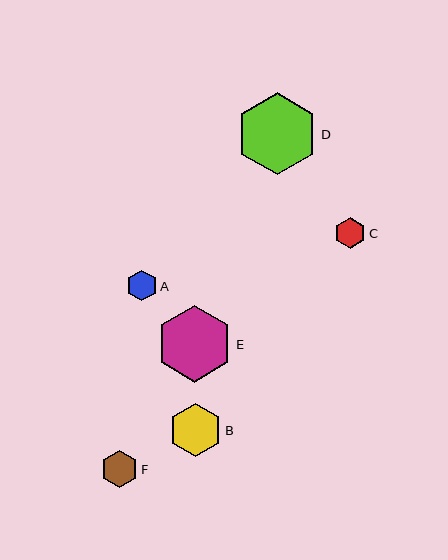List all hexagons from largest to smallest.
From largest to smallest: D, E, B, F, C, A.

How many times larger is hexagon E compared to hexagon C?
Hexagon E is approximately 2.5 times the size of hexagon C.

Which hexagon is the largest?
Hexagon D is the largest with a size of approximately 82 pixels.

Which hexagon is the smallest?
Hexagon A is the smallest with a size of approximately 31 pixels.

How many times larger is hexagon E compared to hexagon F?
Hexagon E is approximately 2.1 times the size of hexagon F.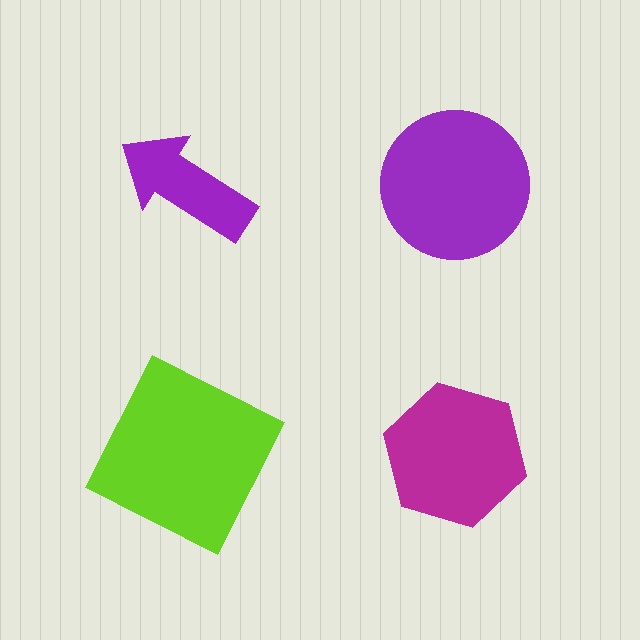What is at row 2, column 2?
A magenta hexagon.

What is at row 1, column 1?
A purple arrow.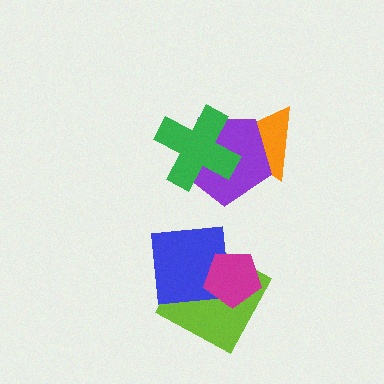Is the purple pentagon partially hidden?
Yes, it is partially covered by another shape.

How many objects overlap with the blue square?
2 objects overlap with the blue square.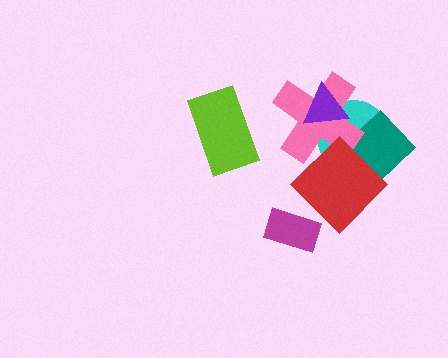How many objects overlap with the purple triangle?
2 objects overlap with the purple triangle.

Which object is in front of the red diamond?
The magenta rectangle is in front of the red diamond.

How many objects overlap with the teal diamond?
2 objects overlap with the teal diamond.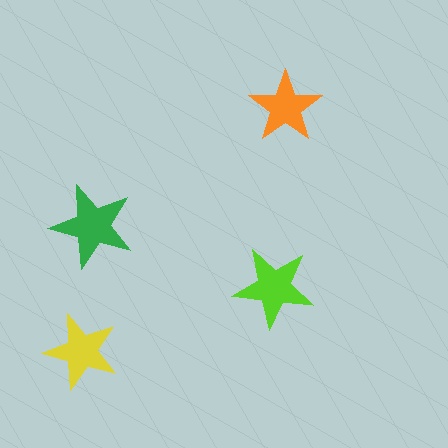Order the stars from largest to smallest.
the green one, the lime one, the yellow one, the orange one.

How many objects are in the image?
There are 4 objects in the image.